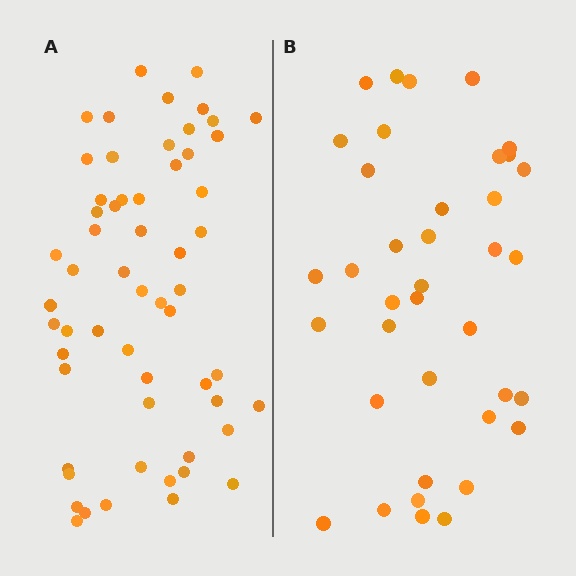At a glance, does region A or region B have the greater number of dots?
Region A (the left region) has more dots.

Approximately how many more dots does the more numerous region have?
Region A has approximately 20 more dots than region B.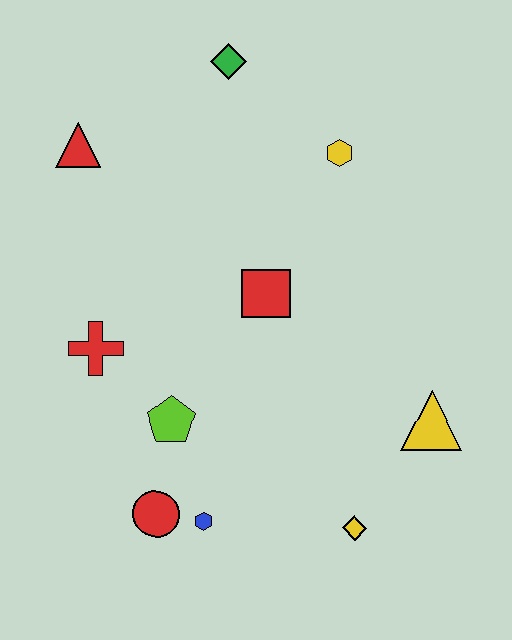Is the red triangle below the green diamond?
Yes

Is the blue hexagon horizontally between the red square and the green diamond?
No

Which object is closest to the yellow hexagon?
The green diamond is closest to the yellow hexagon.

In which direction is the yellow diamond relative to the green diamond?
The yellow diamond is below the green diamond.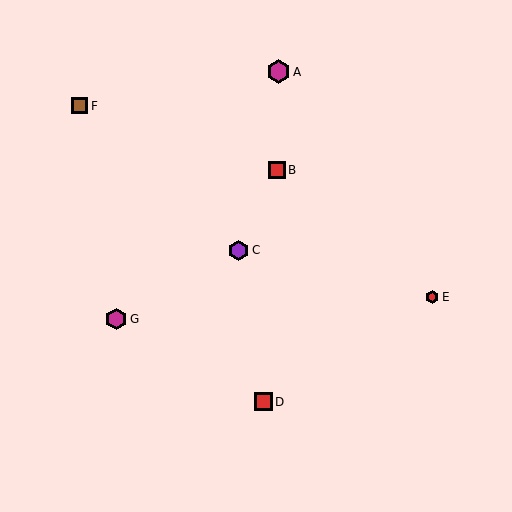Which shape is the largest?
The magenta hexagon (labeled A) is the largest.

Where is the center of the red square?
The center of the red square is at (277, 170).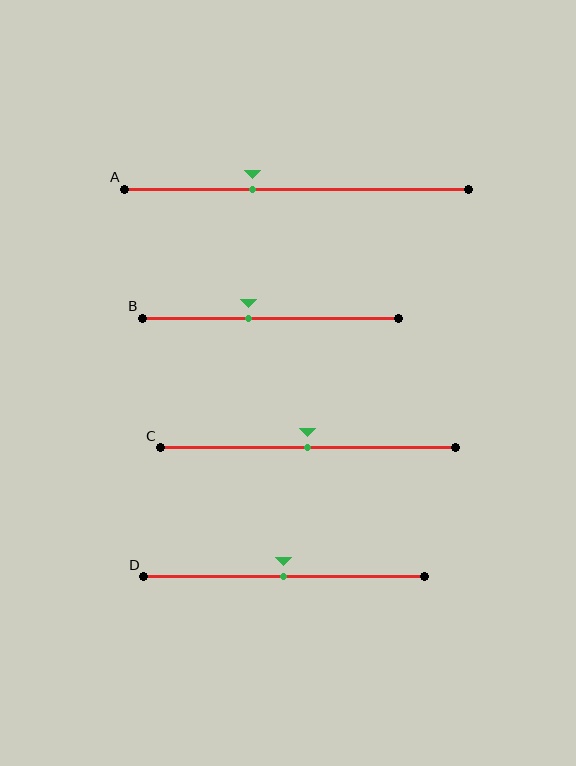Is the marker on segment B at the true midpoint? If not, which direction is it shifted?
No, the marker on segment B is shifted to the left by about 9% of the segment length.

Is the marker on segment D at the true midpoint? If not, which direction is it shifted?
Yes, the marker on segment D is at the true midpoint.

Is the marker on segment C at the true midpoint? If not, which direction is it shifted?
Yes, the marker on segment C is at the true midpoint.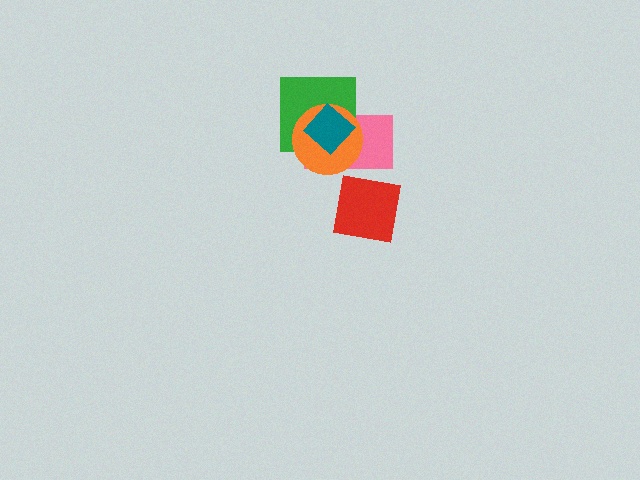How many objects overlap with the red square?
1 object overlaps with the red square.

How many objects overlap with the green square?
3 objects overlap with the green square.